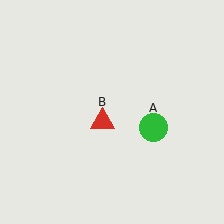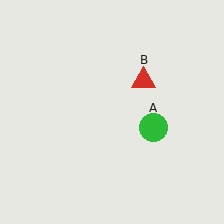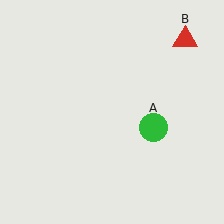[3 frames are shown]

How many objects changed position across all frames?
1 object changed position: red triangle (object B).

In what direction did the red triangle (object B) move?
The red triangle (object B) moved up and to the right.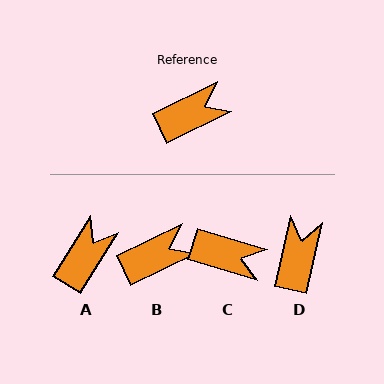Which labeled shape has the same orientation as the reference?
B.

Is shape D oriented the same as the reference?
No, it is off by about 52 degrees.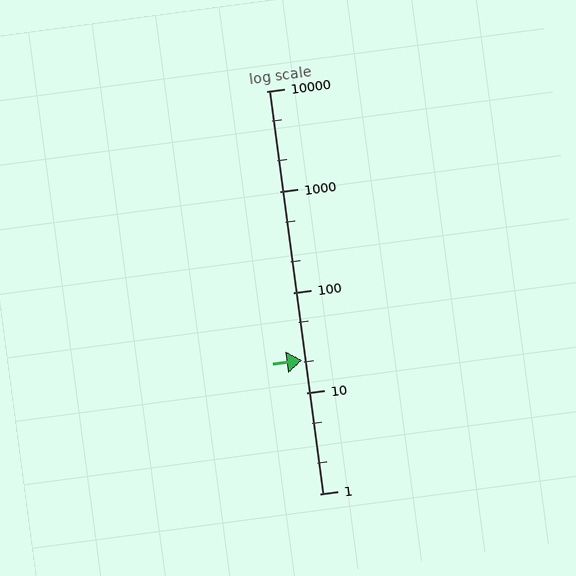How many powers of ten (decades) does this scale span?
The scale spans 4 decades, from 1 to 10000.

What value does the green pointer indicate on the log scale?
The pointer indicates approximately 21.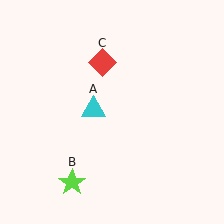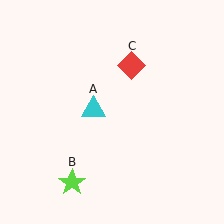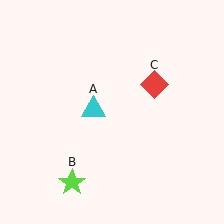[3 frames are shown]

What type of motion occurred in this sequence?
The red diamond (object C) rotated clockwise around the center of the scene.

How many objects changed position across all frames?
1 object changed position: red diamond (object C).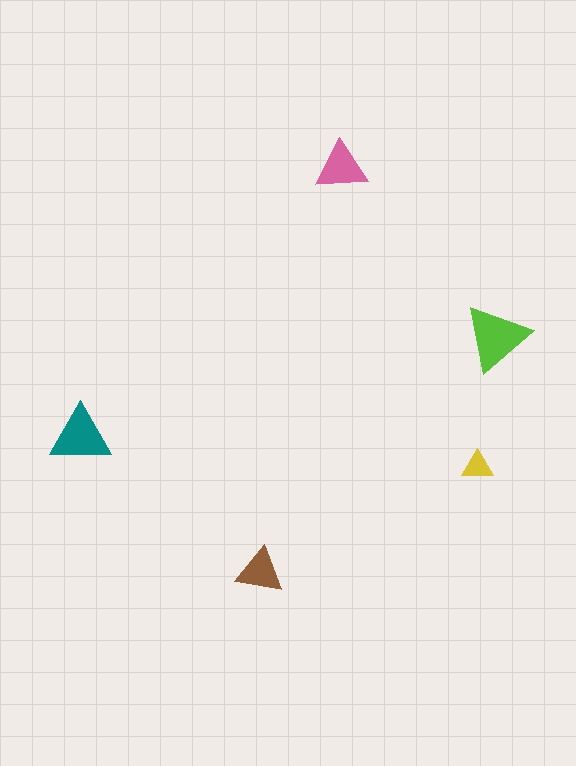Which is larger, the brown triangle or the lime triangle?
The lime one.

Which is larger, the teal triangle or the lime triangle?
The lime one.